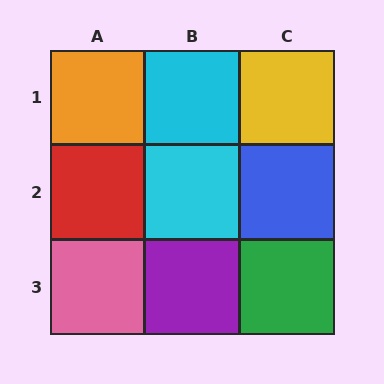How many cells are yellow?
1 cell is yellow.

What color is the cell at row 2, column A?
Red.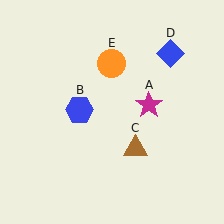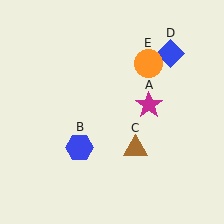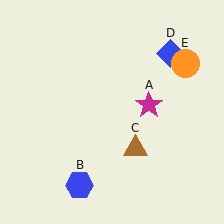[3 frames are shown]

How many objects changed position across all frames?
2 objects changed position: blue hexagon (object B), orange circle (object E).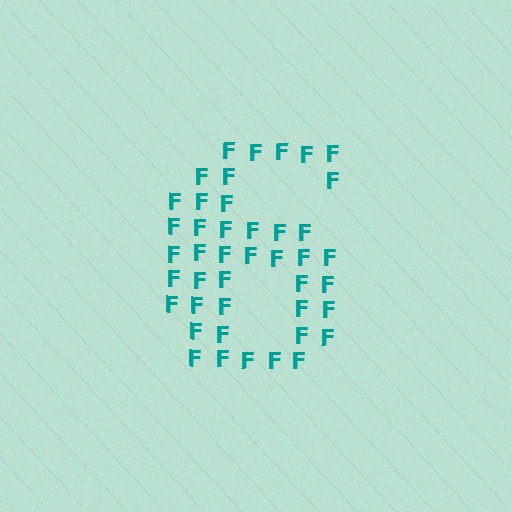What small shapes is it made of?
It is made of small letter F's.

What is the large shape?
The large shape is the digit 6.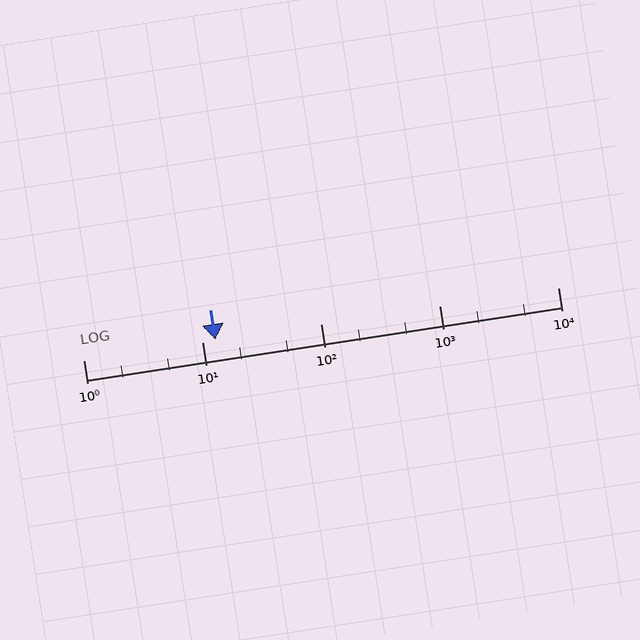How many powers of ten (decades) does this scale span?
The scale spans 4 decades, from 1 to 10000.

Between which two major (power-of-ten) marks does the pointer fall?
The pointer is between 10 and 100.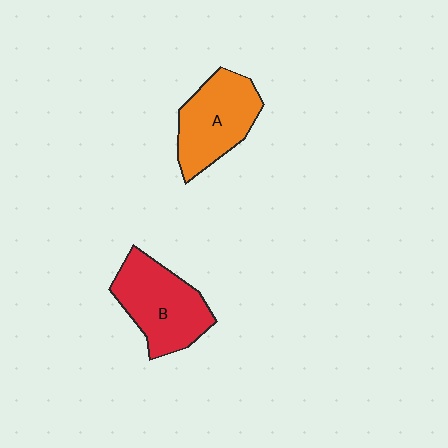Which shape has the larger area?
Shape B (red).